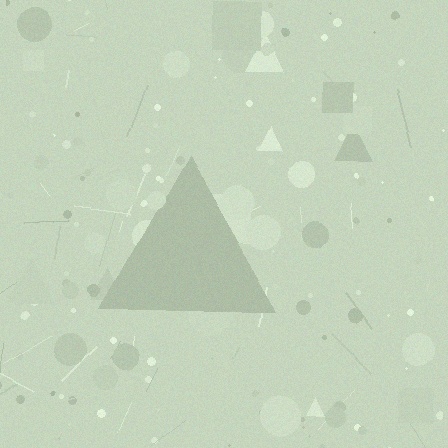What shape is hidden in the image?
A triangle is hidden in the image.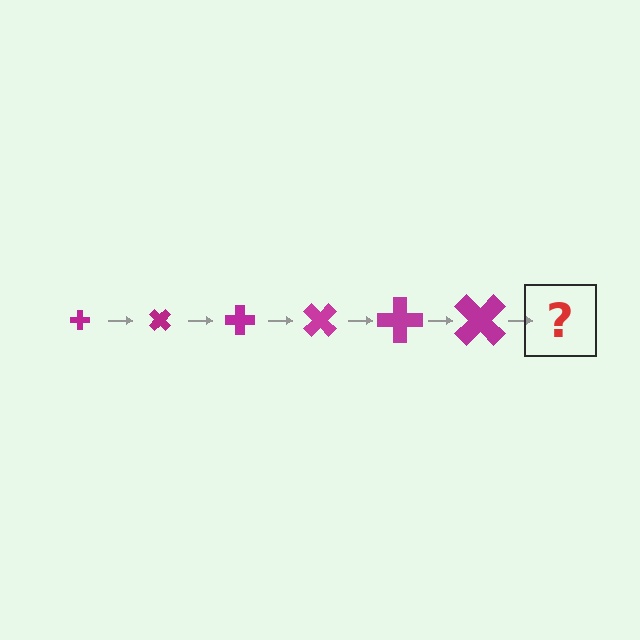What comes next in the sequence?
The next element should be a cross, larger than the previous one and rotated 270 degrees from the start.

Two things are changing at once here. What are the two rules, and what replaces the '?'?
The two rules are that the cross grows larger each step and it rotates 45 degrees each step. The '?' should be a cross, larger than the previous one and rotated 270 degrees from the start.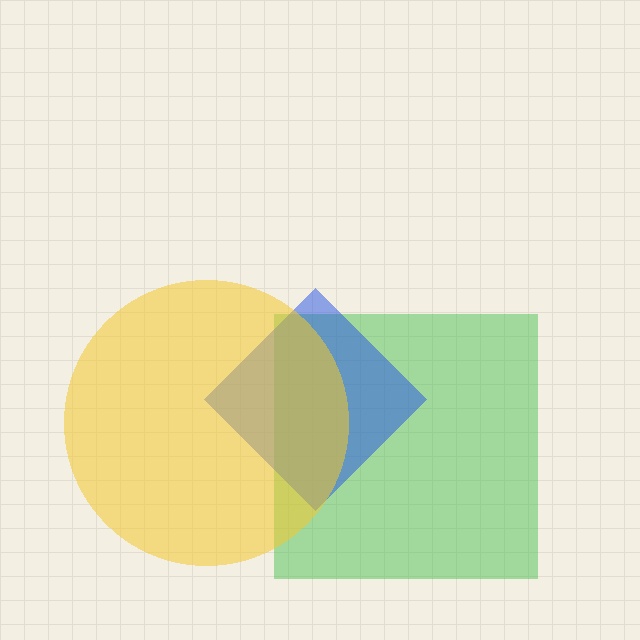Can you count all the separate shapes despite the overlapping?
Yes, there are 3 separate shapes.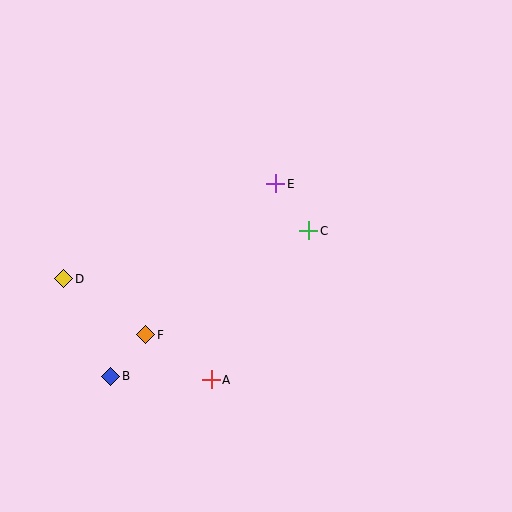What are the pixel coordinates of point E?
Point E is at (276, 184).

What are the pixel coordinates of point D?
Point D is at (64, 279).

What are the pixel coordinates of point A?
Point A is at (211, 380).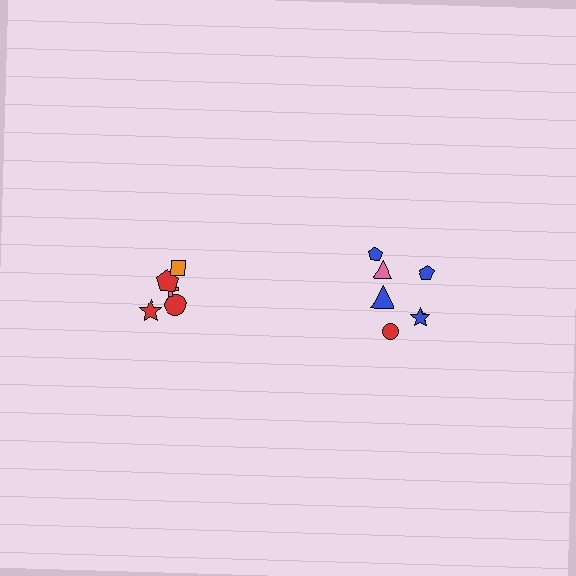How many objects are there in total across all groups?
There are 12 objects.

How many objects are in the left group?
There are 5 objects.